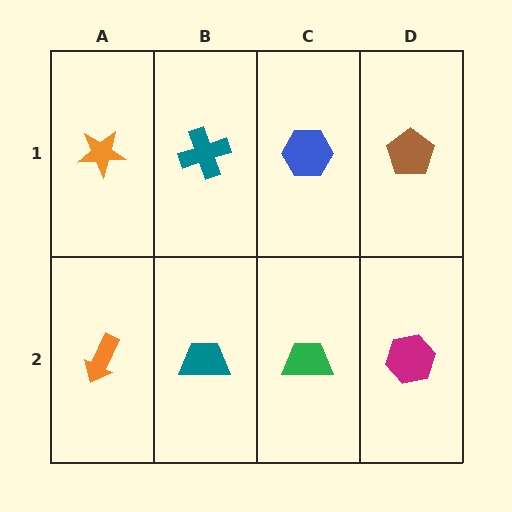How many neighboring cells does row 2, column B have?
3.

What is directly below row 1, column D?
A magenta hexagon.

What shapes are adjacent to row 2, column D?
A brown pentagon (row 1, column D), a green trapezoid (row 2, column C).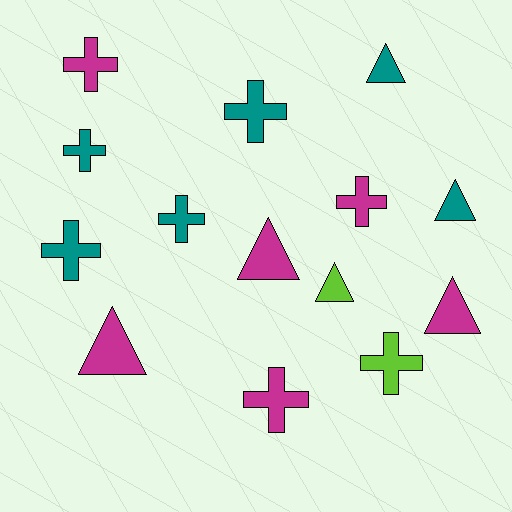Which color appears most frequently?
Magenta, with 6 objects.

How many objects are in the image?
There are 14 objects.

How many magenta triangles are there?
There are 3 magenta triangles.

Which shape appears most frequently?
Cross, with 8 objects.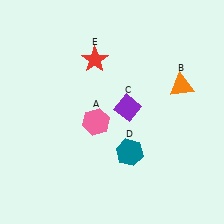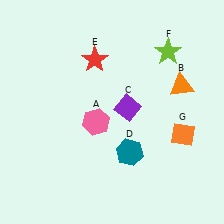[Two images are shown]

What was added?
A lime star (F), an orange diamond (G) were added in Image 2.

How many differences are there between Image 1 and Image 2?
There are 2 differences between the two images.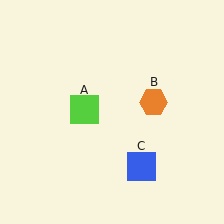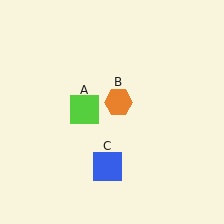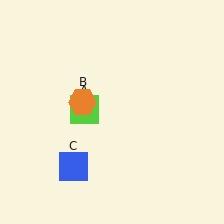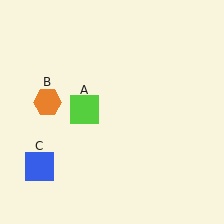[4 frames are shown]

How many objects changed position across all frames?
2 objects changed position: orange hexagon (object B), blue square (object C).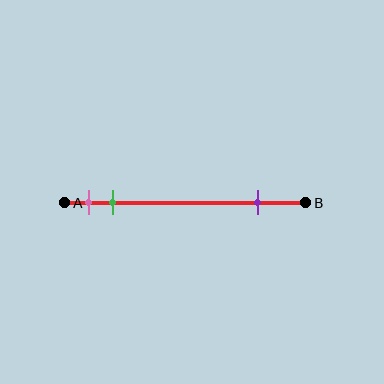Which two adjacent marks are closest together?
The pink and green marks are the closest adjacent pair.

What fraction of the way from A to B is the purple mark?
The purple mark is approximately 80% (0.8) of the way from A to B.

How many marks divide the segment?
There are 3 marks dividing the segment.